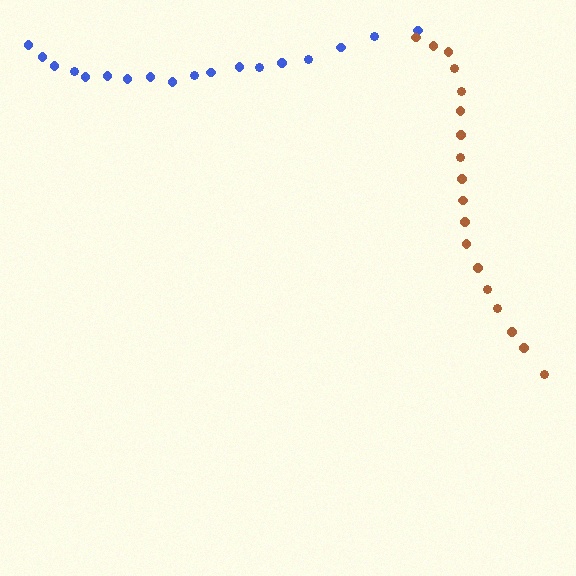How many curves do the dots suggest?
There are 2 distinct paths.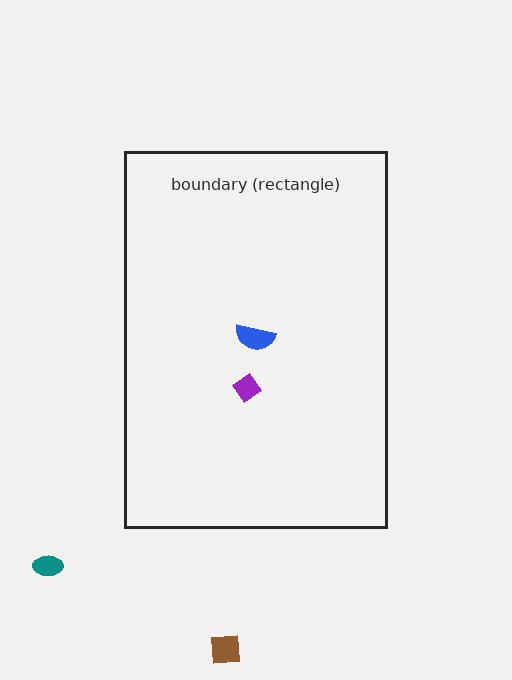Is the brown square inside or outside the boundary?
Outside.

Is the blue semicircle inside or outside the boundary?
Inside.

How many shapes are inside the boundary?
2 inside, 2 outside.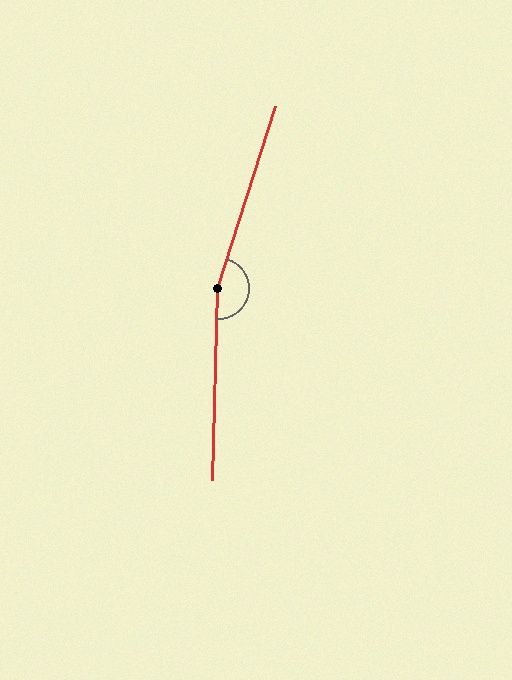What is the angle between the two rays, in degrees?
Approximately 164 degrees.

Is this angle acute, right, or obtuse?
It is obtuse.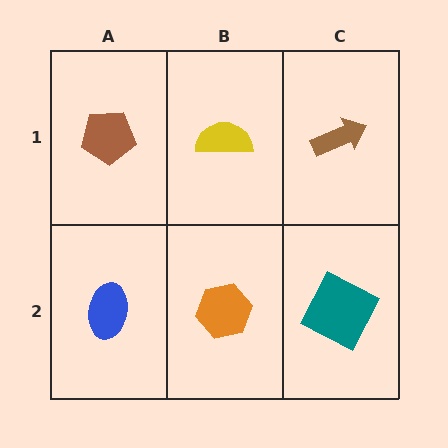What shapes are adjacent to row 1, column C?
A teal square (row 2, column C), a yellow semicircle (row 1, column B).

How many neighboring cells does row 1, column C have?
2.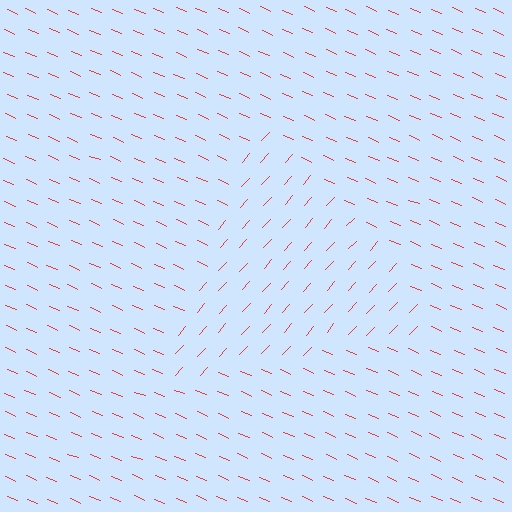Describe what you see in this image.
The image is filled with small red line segments. A triangle region in the image has lines oriented differently from the surrounding lines, creating a visible texture boundary.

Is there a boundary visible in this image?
Yes, there is a texture boundary formed by a change in line orientation.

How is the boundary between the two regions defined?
The boundary is defined purely by a change in line orientation (approximately 71 degrees difference). All lines are the same color and thickness.